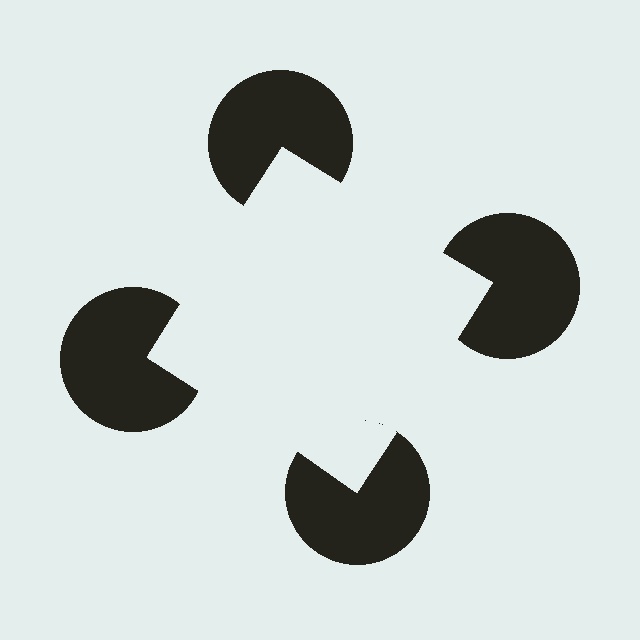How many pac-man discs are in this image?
There are 4 — one at each vertex of the illusory square.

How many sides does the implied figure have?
4 sides.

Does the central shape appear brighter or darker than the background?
It typically appears slightly brighter than the background, even though no actual brightness change is drawn.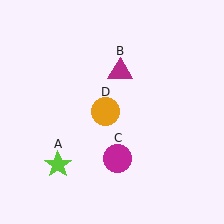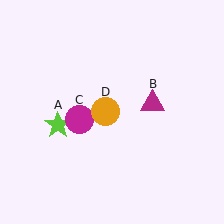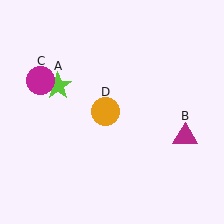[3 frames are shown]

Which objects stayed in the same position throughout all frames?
Orange circle (object D) remained stationary.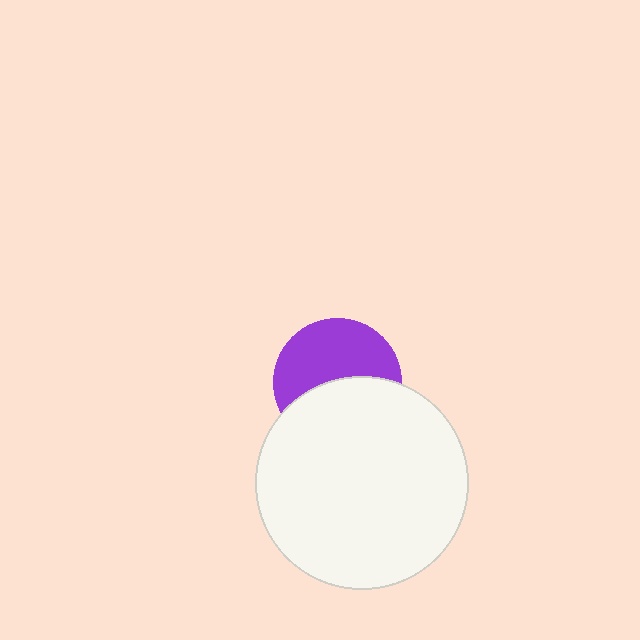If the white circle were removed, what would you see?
You would see the complete purple circle.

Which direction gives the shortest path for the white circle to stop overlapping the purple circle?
Moving down gives the shortest separation.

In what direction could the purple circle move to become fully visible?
The purple circle could move up. That would shift it out from behind the white circle entirely.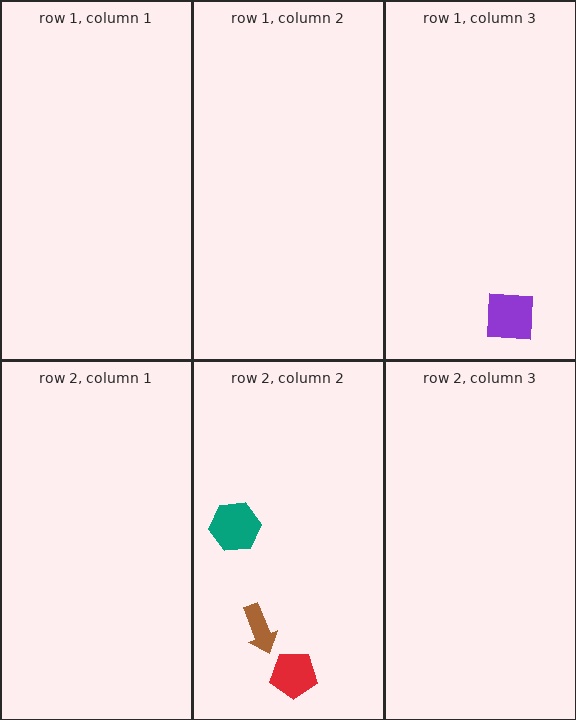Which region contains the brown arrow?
The row 2, column 2 region.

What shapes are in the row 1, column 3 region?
The purple square.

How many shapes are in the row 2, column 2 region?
3.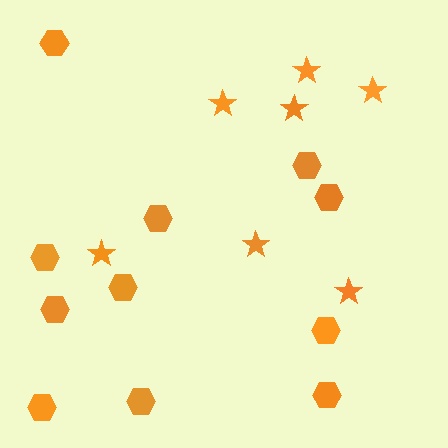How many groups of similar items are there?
There are 2 groups: one group of stars (7) and one group of hexagons (11).